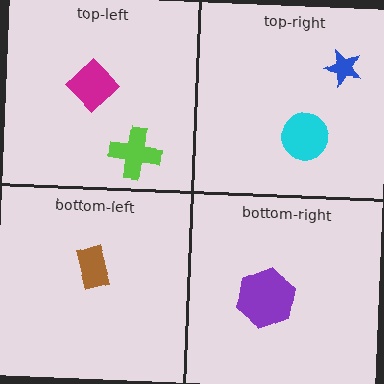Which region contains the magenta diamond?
The top-left region.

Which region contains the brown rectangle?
The bottom-left region.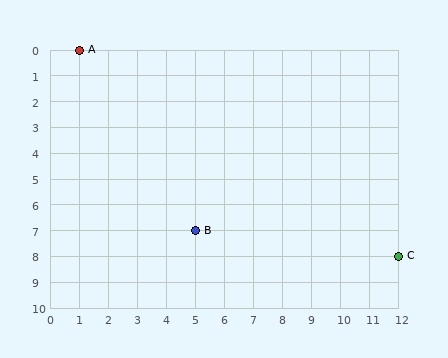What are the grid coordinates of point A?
Point A is at grid coordinates (1, 0).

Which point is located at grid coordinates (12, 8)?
Point C is at (12, 8).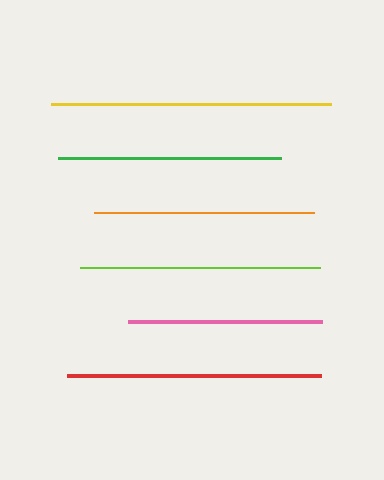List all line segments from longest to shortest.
From longest to shortest: yellow, red, lime, green, orange, pink.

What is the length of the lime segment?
The lime segment is approximately 241 pixels long.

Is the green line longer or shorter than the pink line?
The green line is longer than the pink line.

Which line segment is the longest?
The yellow line is the longest at approximately 280 pixels.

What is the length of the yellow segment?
The yellow segment is approximately 280 pixels long.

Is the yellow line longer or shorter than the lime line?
The yellow line is longer than the lime line.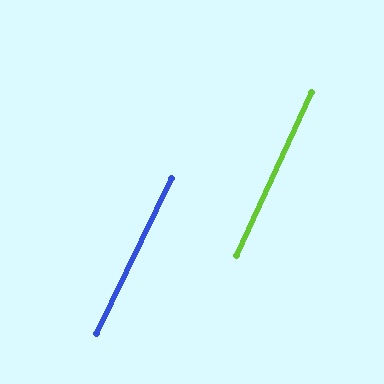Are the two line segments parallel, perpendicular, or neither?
Parallel — their directions differ by only 1.2°.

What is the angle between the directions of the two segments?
Approximately 1 degree.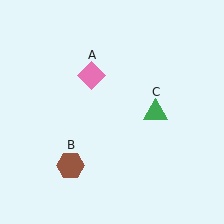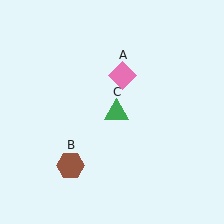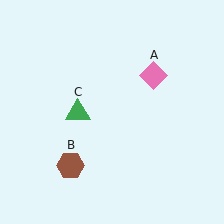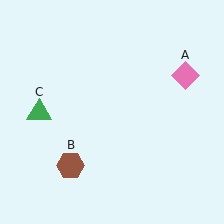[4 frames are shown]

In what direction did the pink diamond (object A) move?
The pink diamond (object A) moved right.